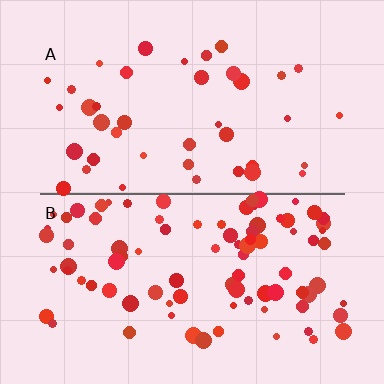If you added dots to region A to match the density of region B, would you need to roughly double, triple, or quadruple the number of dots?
Approximately double.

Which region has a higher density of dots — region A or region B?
B (the bottom).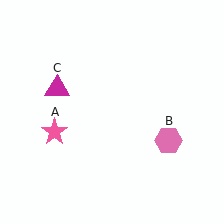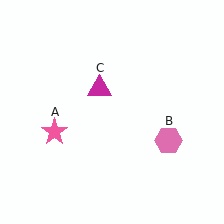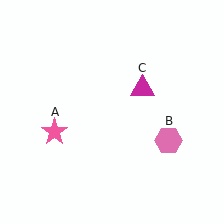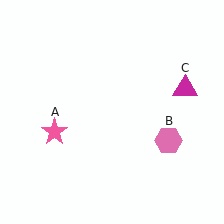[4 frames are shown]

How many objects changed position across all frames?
1 object changed position: magenta triangle (object C).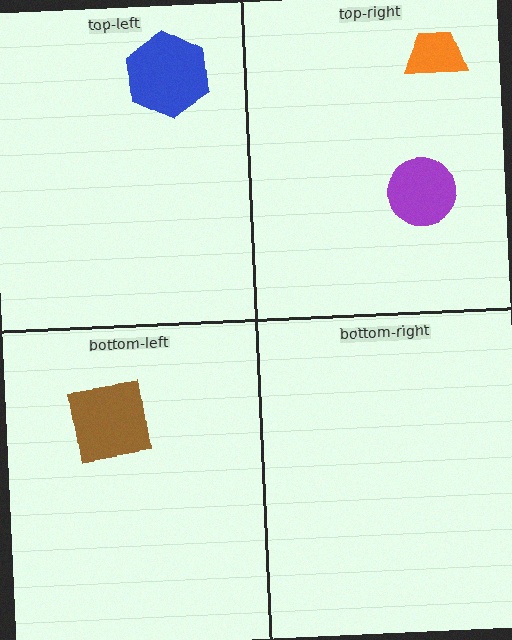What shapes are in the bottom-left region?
The brown square.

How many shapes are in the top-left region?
1.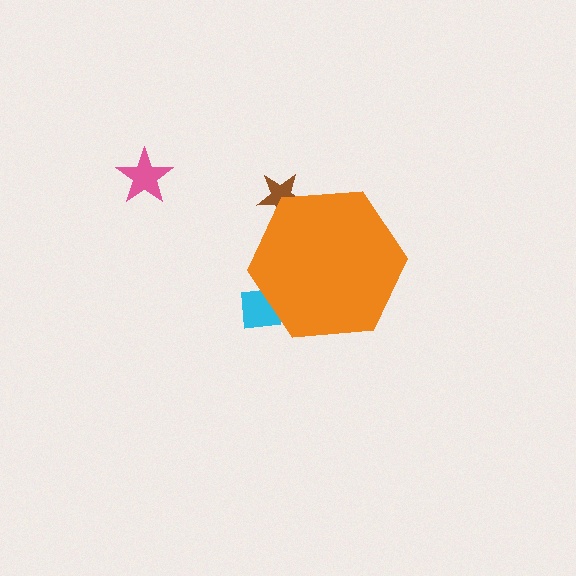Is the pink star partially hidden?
No, the pink star is fully visible.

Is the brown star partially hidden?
Yes, the brown star is partially hidden behind the orange hexagon.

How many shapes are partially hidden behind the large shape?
2 shapes are partially hidden.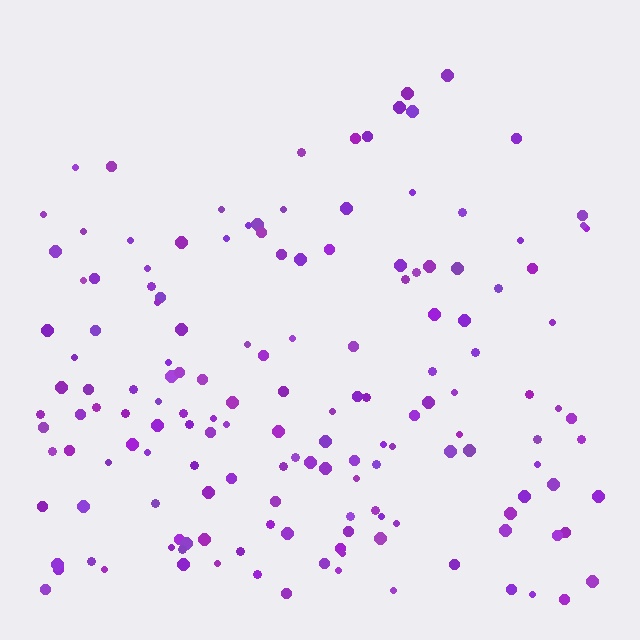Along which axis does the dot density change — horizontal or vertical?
Vertical.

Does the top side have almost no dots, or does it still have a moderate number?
Still a moderate number, just noticeably fewer than the bottom.